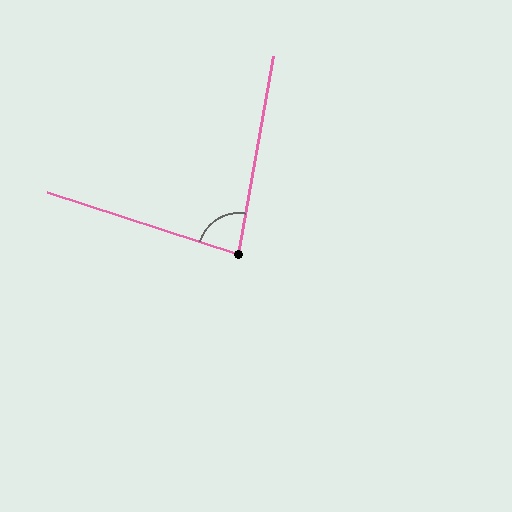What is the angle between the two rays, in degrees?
Approximately 82 degrees.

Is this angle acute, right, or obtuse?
It is acute.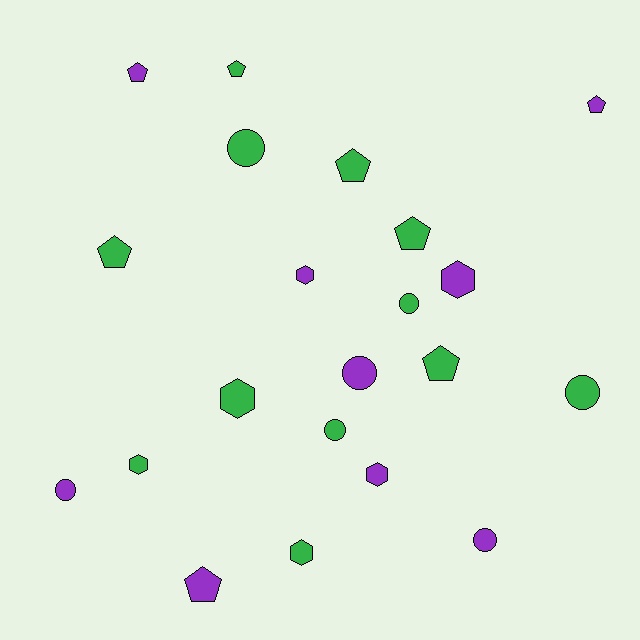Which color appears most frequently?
Green, with 12 objects.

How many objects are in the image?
There are 21 objects.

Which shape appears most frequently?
Pentagon, with 8 objects.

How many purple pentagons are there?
There are 3 purple pentagons.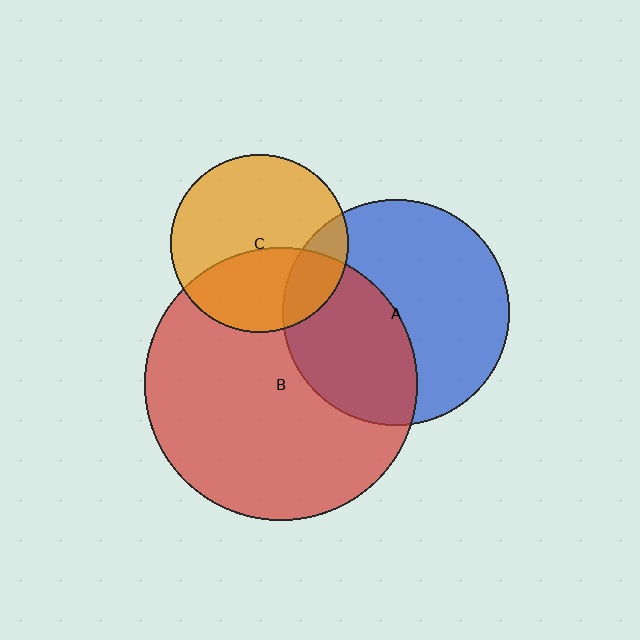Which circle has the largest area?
Circle B (red).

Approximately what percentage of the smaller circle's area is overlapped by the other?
Approximately 20%.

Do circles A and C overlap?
Yes.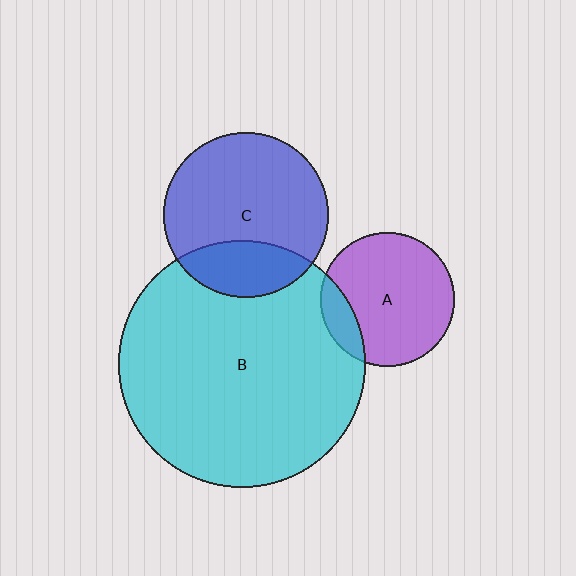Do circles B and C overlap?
Yes.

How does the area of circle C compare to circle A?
Approximately 1.5 times.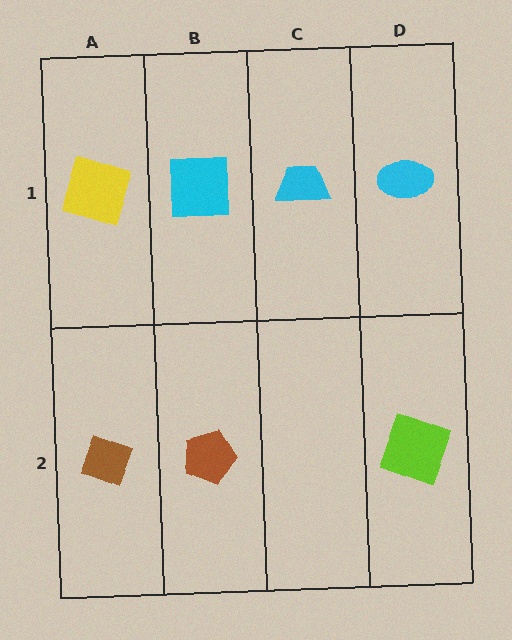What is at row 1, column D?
A cyan ellipse.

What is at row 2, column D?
A lime square.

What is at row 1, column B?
A cyan square.